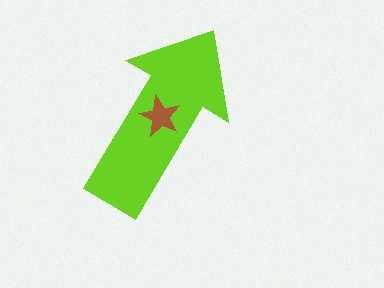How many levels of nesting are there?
2.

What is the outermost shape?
The lime arrow.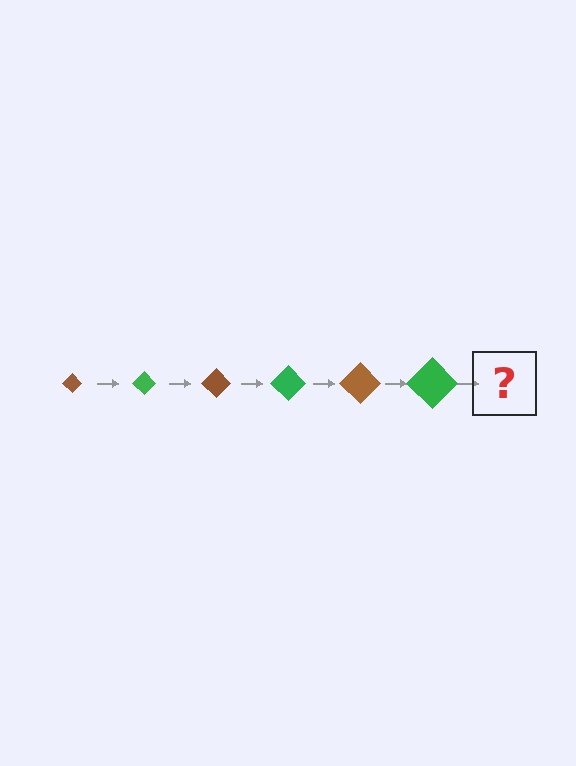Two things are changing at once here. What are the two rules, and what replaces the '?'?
The two rules are that the diamond grows larger each step and the color cycles through brown and green. The '?' should be a brown diamond, larger than the previous one.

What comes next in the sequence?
The next element should be a brown diamond, larger than the previous one.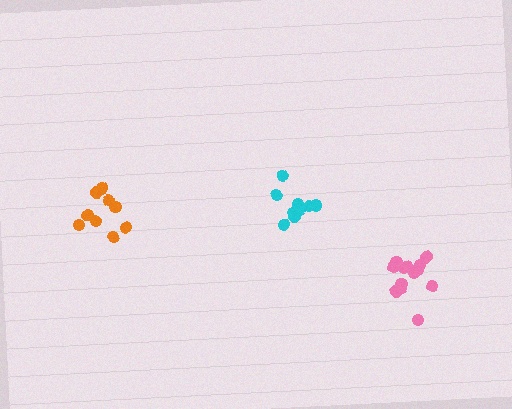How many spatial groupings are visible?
There are 3 spatial groupings.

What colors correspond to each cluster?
The clusters are colored: orange, cyan, pink.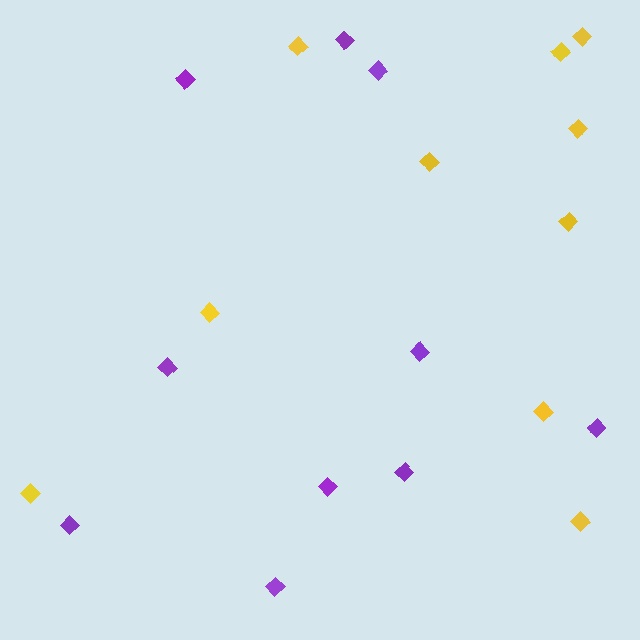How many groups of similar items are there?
There are 2 groups: one group of purple diamonds (10) and one group of yellow diamonds (10).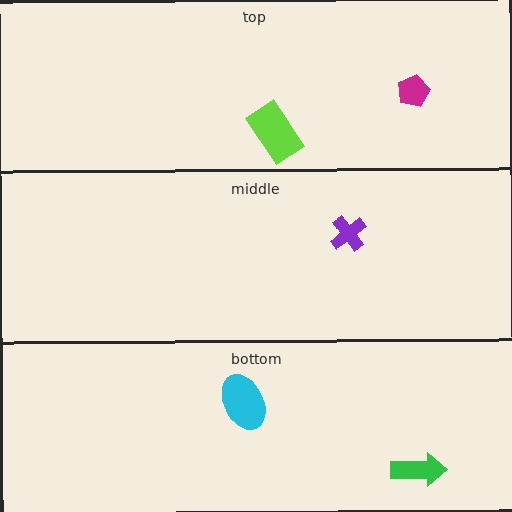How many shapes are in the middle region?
1.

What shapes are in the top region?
The lime rectangle, the magenta pentagon.